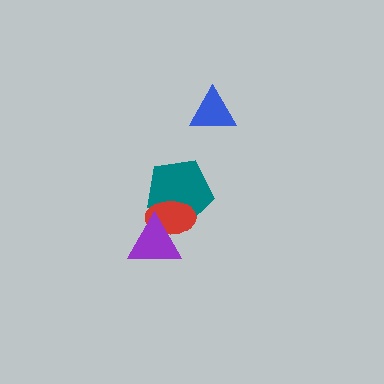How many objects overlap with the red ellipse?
2 objects overlap with the red ellipse.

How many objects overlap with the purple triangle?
2 objects overlap with the purple triangle.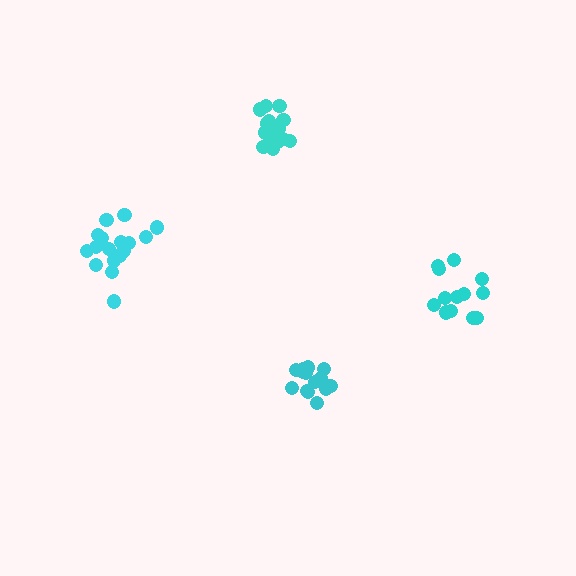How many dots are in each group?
Group 1: 17 dots, Group 2: 13 dots, Group 3: 17 dots, Group 4: 15 dots (62 total).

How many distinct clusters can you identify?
There are 4 distinct clusters.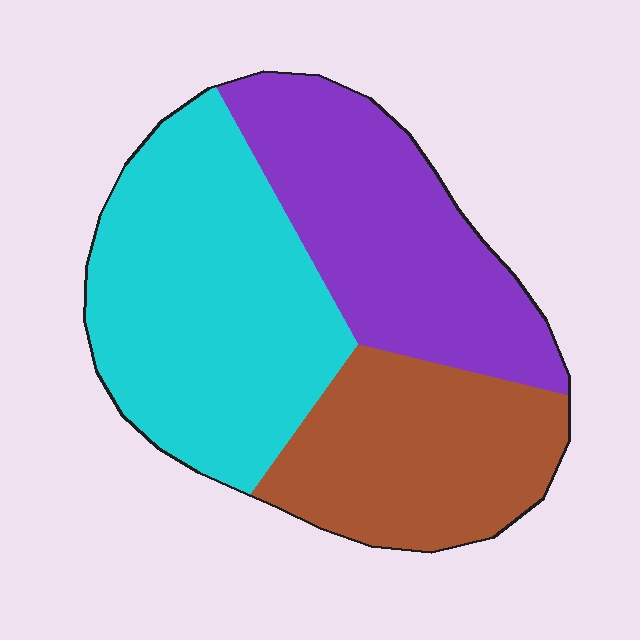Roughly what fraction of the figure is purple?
Purple takes up about one third (1/3) of the figure.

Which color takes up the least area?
Brown, at roughly 25%.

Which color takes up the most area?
Cyan, at roughly 40%.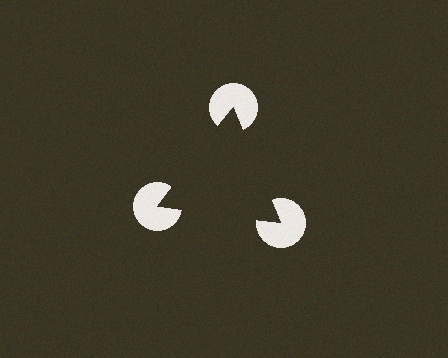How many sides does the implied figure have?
3 sides.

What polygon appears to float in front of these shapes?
An illusory triangle — its edges are inferred from the aligned wedge cuts in the pac-man discs, not physically drawn.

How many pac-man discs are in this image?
There are 3 — one at each vertex of the illusory triangle.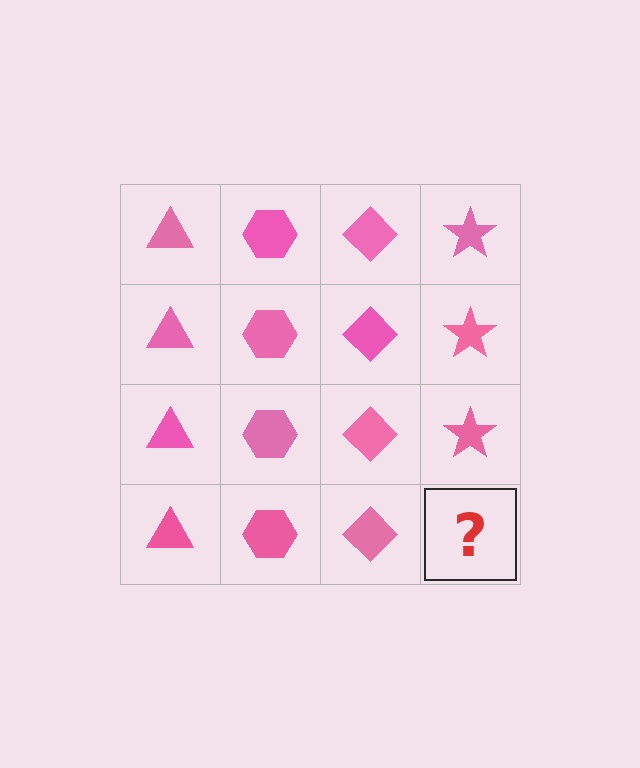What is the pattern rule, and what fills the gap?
The rule is that each column has a consistent shape. The gap should be filled with a pink star.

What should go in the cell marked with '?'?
The missing cell should contain a pink star.